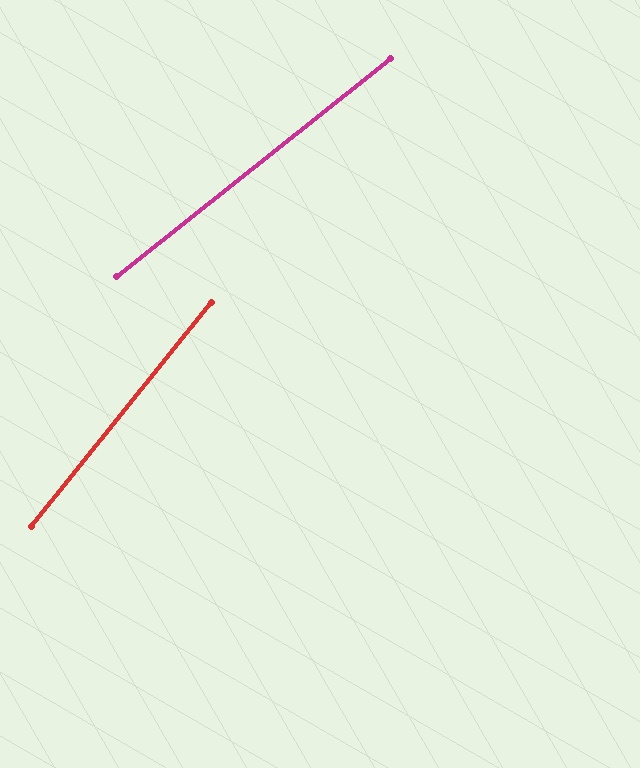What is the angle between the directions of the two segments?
Approximately 13 degrees.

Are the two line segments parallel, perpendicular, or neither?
Neither parallel nor perpendicular — they differ by about 13°.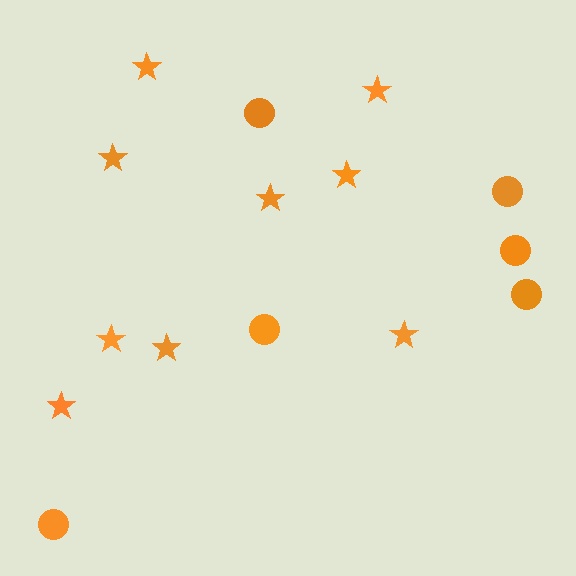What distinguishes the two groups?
There are 2 groups: one group of stars (9) and one group of circles (6).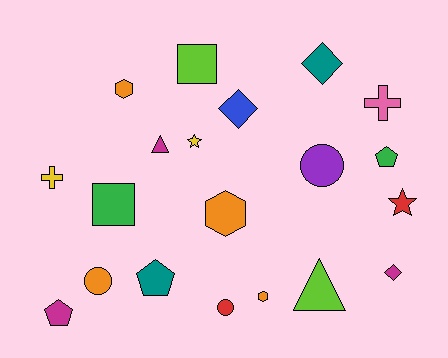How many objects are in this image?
There are 20 objects.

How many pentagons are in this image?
There are 3 pentagons.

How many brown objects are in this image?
There are no brown objects.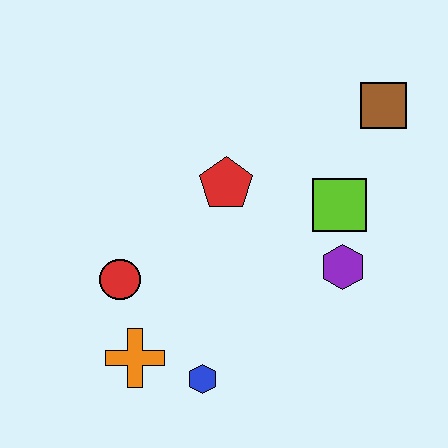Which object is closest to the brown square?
The lime square is closest to the brown square.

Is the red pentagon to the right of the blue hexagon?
Yes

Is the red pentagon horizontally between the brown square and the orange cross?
Yes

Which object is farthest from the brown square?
The orange cross is farthest from the brown square.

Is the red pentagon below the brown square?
Yes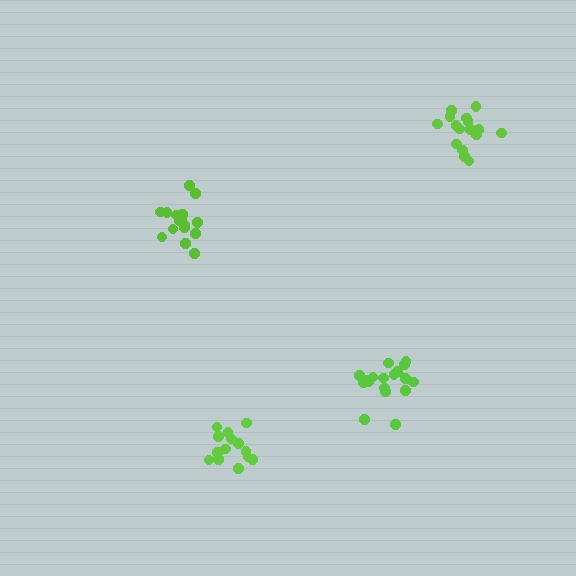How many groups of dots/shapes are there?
There are 4 groups.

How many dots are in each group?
Group 1: 16 dots, Group 2: 17 dots, Group 3: 14 dots, Group 4: 18 dots (65 total).